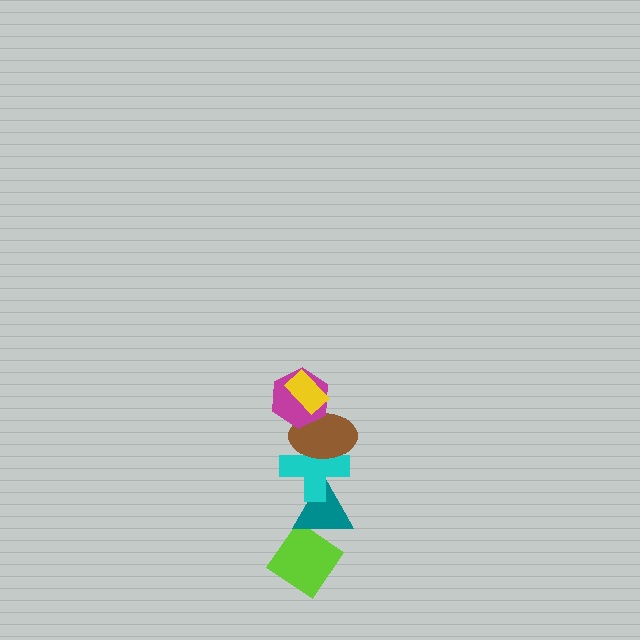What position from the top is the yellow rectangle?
The yellow rectangle is 1st from the top.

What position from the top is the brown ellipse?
The brown ellipse is 3rd from the top.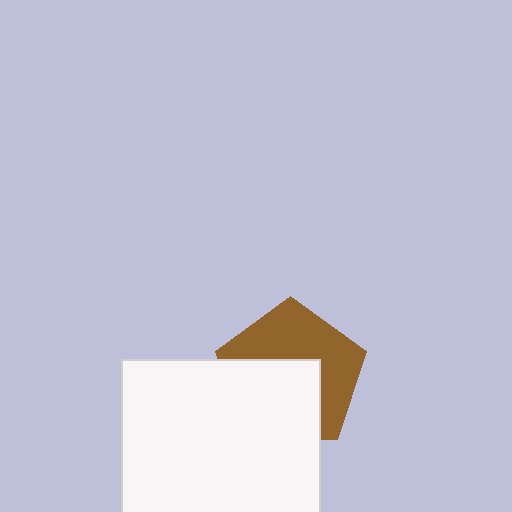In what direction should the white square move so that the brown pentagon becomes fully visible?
The white square should move down. That is the shortest direction to clear the overlap and leave the brown pentagon fully visible.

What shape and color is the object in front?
The object in front is a white square.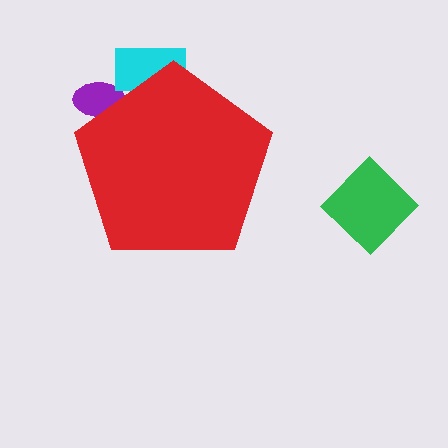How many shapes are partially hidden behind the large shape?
2 shapes are partially hidden.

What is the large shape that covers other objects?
A red pentagon.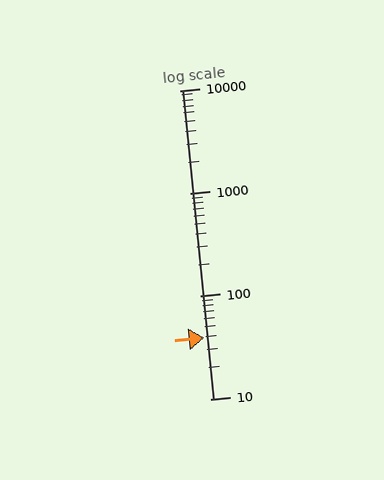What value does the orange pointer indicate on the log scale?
The pointer indicates approximately 39.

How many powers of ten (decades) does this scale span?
The scale spans 3 decades, from 10 to 10000.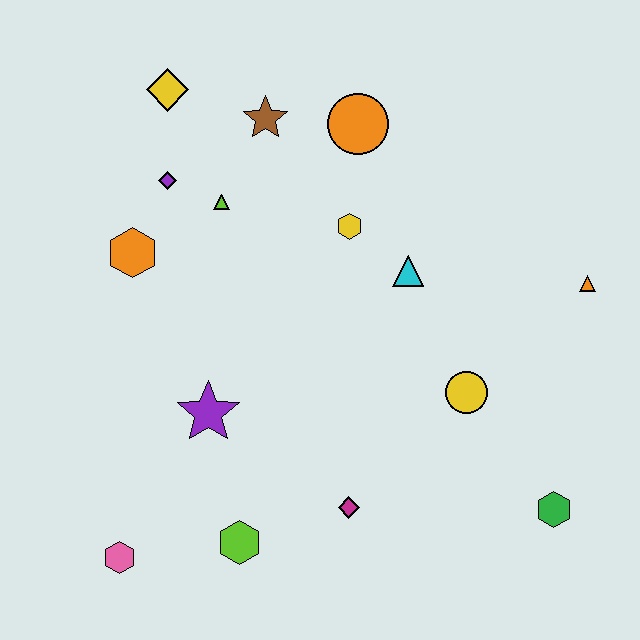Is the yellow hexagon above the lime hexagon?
Yes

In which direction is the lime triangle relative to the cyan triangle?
The lime triangle is to the left of the cyan triangle.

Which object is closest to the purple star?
The lime hexagon is closest to the purple star.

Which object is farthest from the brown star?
The green hexagon is farthest from the brown star.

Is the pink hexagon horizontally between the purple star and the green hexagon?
No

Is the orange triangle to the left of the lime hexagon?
No